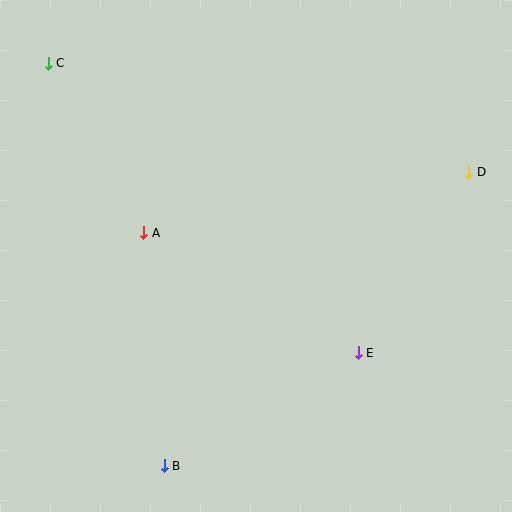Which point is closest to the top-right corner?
Point D is closest to the top-right corner.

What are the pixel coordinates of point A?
Point A is at (144, 233).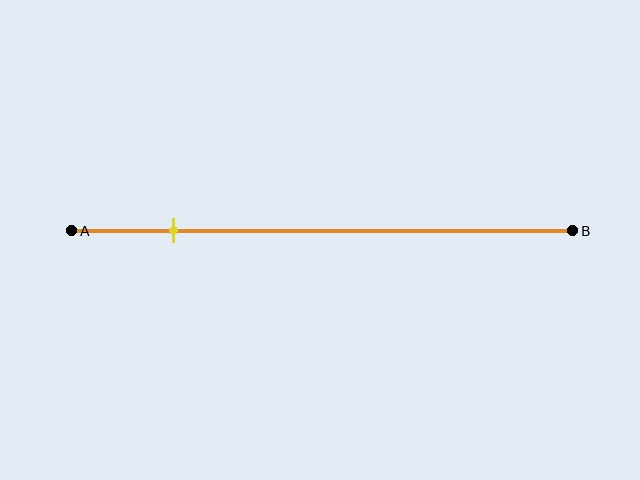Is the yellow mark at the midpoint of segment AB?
No, the mark is at about 20% from A, not at the 50% midpoint.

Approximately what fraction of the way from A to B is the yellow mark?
The yellow mark is approximately 20% of the way from A to B.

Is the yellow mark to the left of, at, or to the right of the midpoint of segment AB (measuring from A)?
The yellow mark is to the left of the midpoint of segment AB.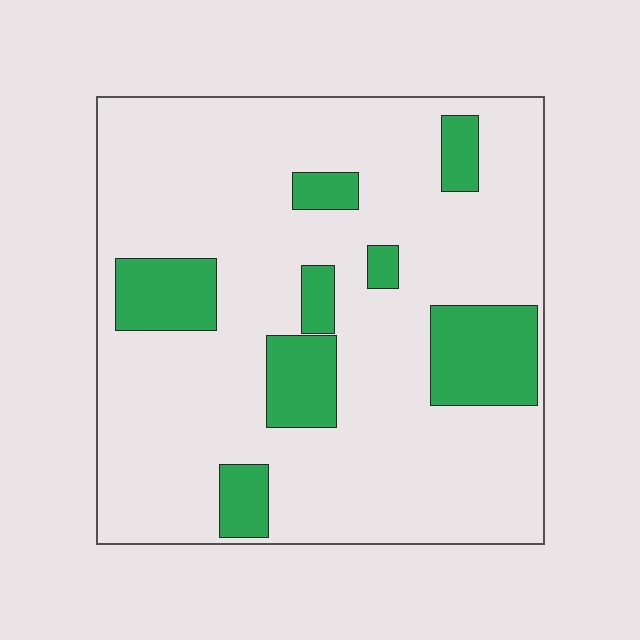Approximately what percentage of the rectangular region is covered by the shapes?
Approximately 20%.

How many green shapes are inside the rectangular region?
8.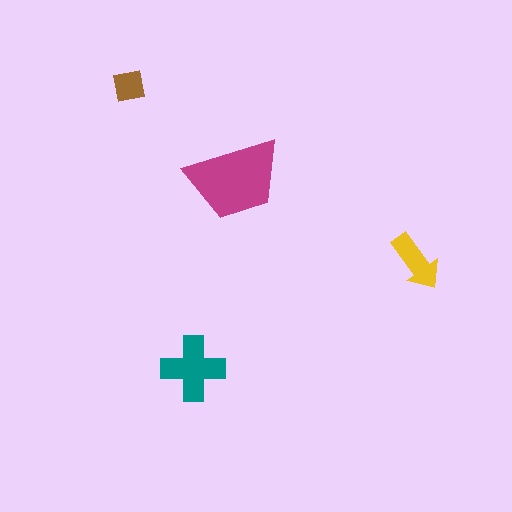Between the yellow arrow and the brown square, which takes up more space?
The yellow arrow.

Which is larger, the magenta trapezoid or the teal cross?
The magenta trapezoid.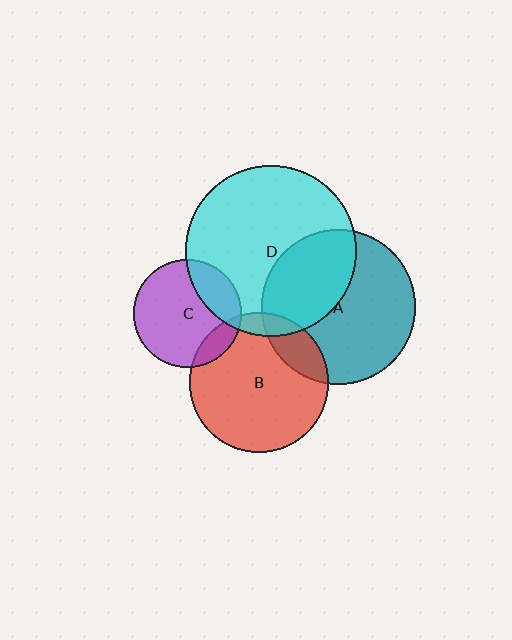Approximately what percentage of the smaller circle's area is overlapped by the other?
Approximately 15%.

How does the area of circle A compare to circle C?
Approximately 2.1 times.